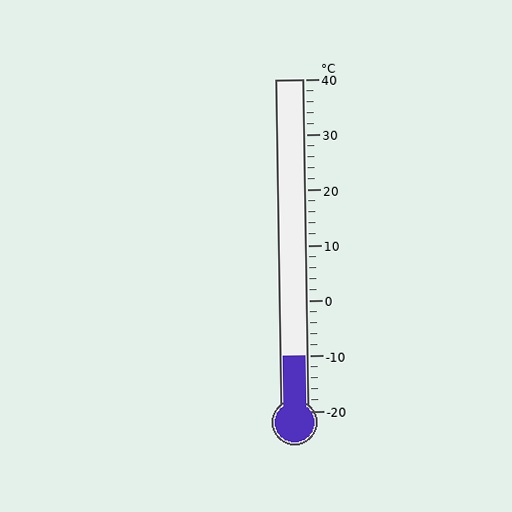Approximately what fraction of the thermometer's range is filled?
The thermometer is filled to approximately 15% of its range.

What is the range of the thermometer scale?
The thermometer scale ranges from -20°C to 40°C.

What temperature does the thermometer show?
The thermometer shows approximately -10°C.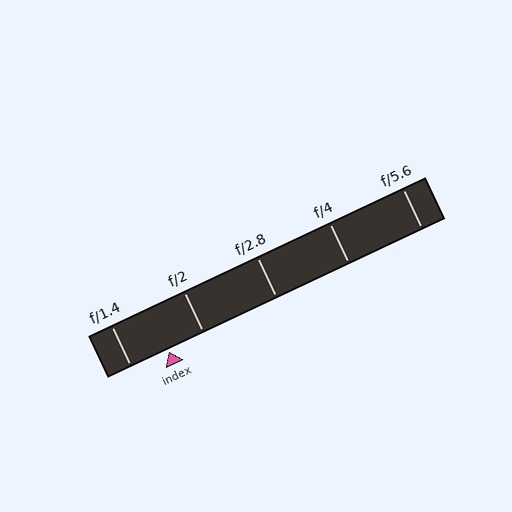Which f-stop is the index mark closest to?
The index mark is closest to f/2.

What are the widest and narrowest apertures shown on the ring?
The widest aperture shown is f/1.4 and the narrowest is f/5.6.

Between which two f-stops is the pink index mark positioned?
The index mark is between f/1.4 and f/2.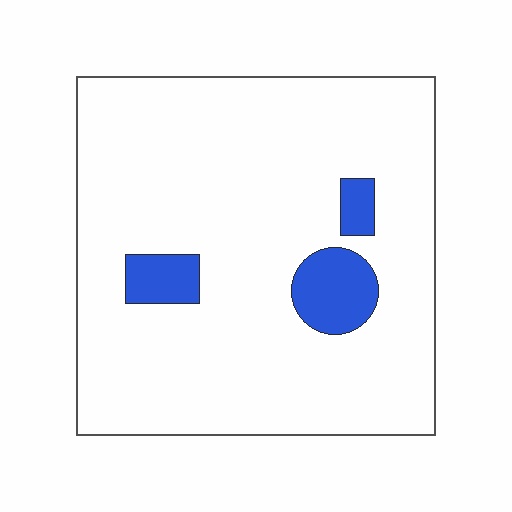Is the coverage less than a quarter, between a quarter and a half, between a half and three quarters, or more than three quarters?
Less than a quarter.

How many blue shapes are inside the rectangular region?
3.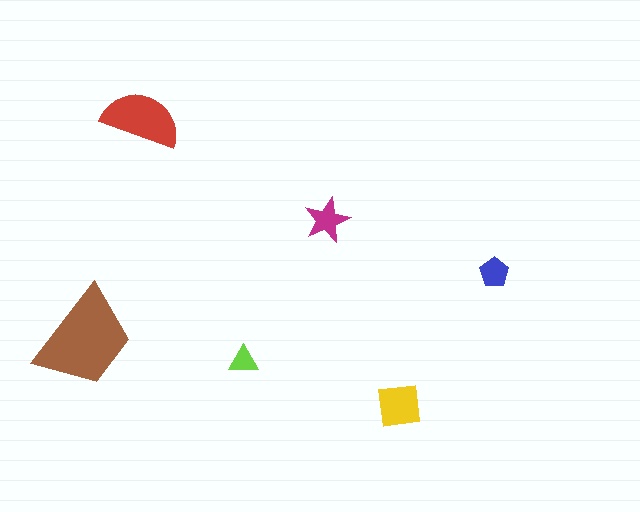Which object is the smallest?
The lime triangle.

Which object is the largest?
The brown trapezoid.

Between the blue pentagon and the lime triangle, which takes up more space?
The blue pentagon.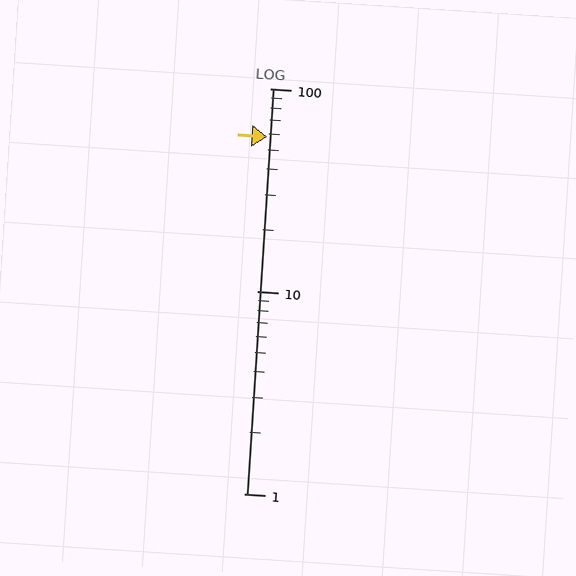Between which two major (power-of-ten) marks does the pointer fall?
The pointer is between 10 and 100.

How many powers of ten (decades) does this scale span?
The scale spans 2 decades, from 1 to 100.